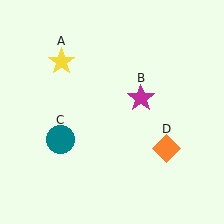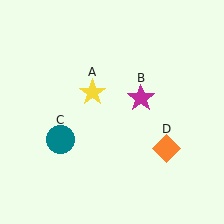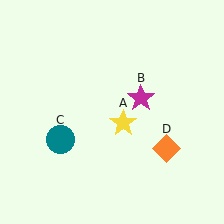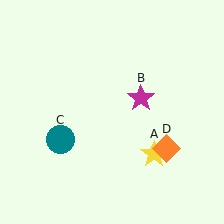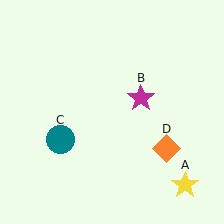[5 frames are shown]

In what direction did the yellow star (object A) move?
The yellow star (object A) moved down and to the right.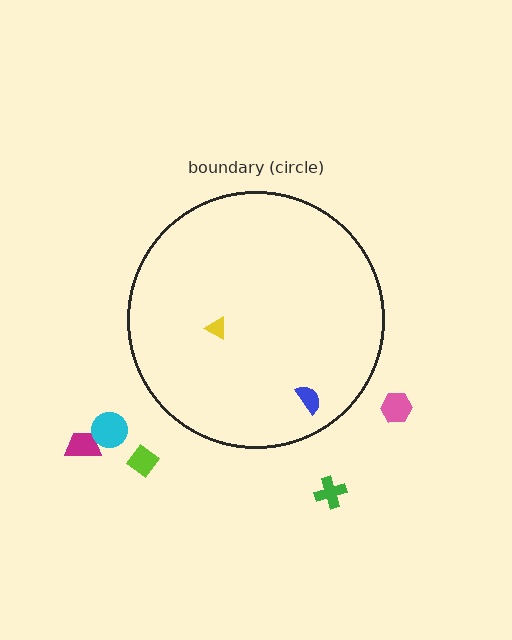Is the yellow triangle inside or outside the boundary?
Inside.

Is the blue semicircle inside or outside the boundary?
Inside.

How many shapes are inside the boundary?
2 inside, 5 outside.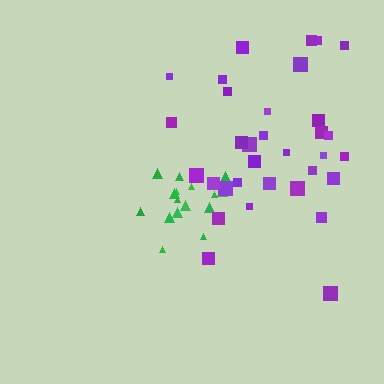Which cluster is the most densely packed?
Green.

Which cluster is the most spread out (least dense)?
Purple.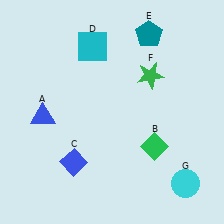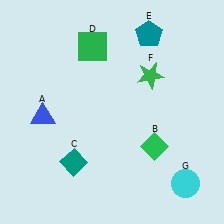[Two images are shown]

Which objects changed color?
C changed from blue to teal. D changed from cyan to green.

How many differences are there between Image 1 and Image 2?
There are 2 differences between the two images.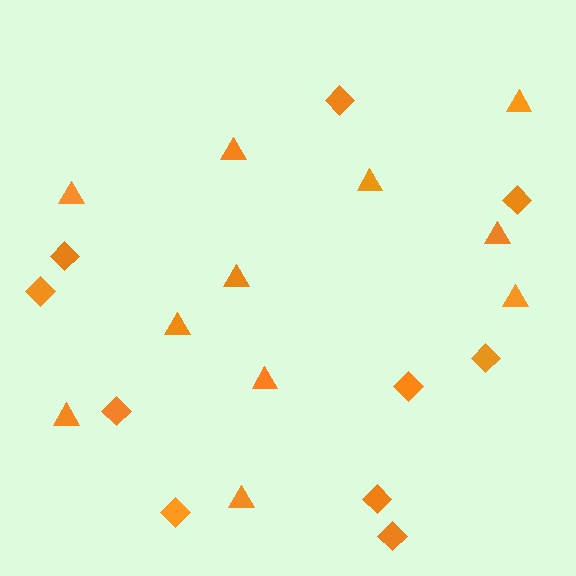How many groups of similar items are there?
There are 2 groups: one group of triangles (11) and one group of diamonds (10).